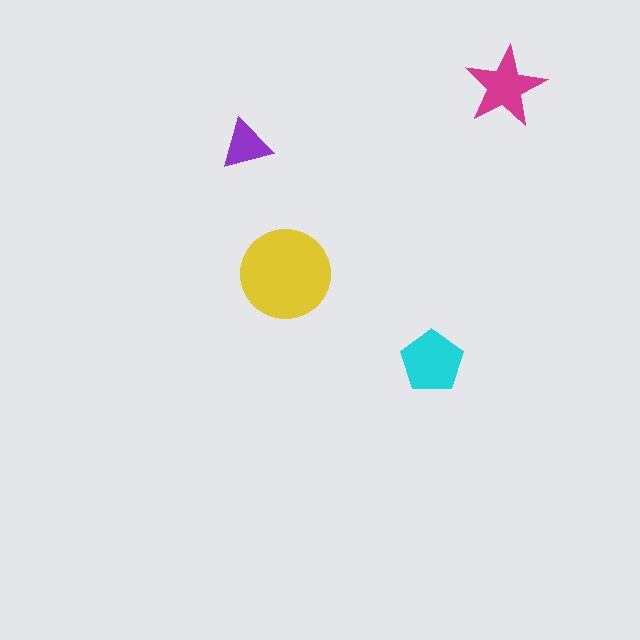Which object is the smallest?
The purple triangle.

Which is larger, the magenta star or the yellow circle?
The yellow circle.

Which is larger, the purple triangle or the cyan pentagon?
The cyan pentagon.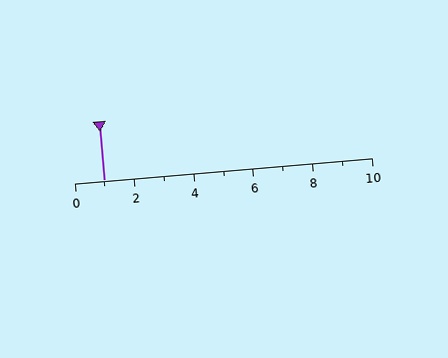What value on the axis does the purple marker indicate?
The marker indicates approximately 1.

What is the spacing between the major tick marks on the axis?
The major ticks are spaced 2 apart.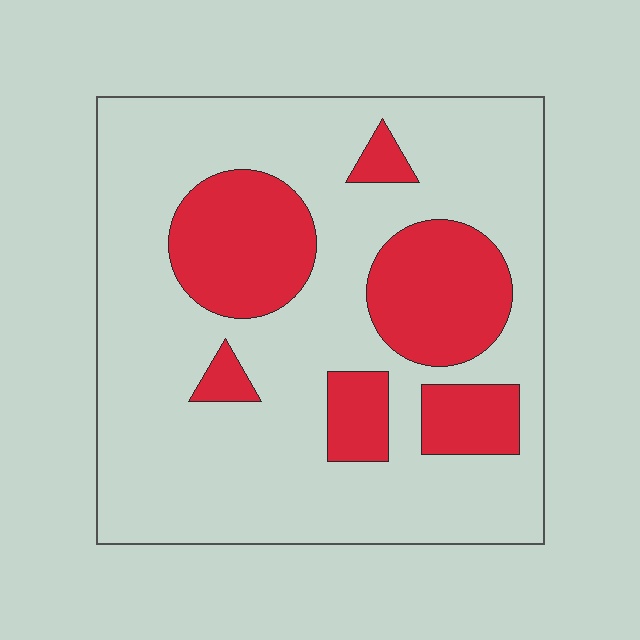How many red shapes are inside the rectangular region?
6.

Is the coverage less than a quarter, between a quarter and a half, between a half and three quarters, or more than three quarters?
Between a quarter and a half.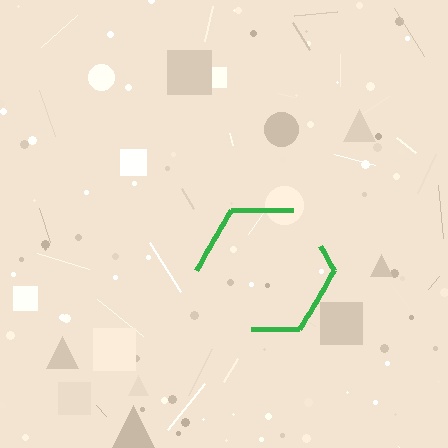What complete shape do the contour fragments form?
The contour fragments form a hexagon.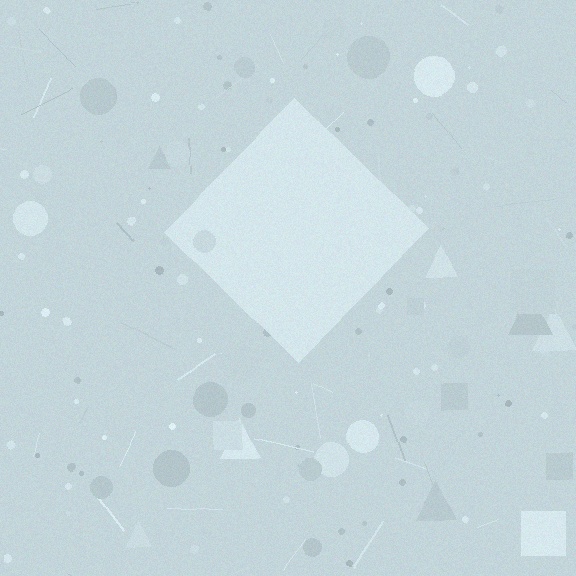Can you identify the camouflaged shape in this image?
The camouflaged shape is a diamond.